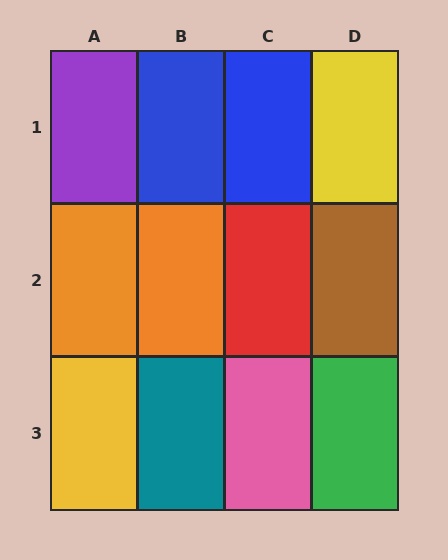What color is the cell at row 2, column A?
Orange.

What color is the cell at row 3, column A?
Yellow.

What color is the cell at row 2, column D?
Brown.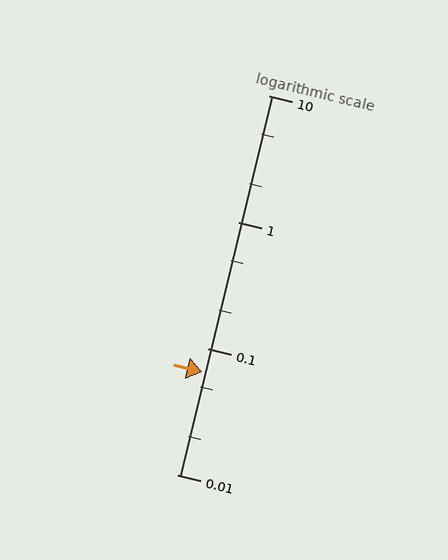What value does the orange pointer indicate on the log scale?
The pointer indicates approximately 0.065.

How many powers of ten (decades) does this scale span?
The scale spans 3 decades, from 0.01 to 10.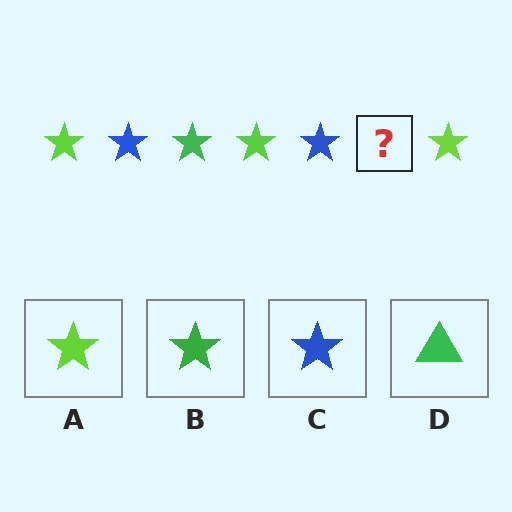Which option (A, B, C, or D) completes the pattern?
B.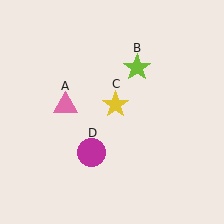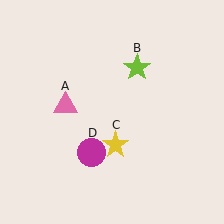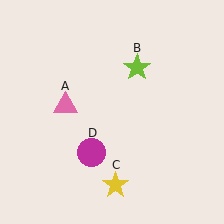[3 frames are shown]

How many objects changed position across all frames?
1 object changed position: yellow star (object C).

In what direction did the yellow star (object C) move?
The yellow star (object C) moved down.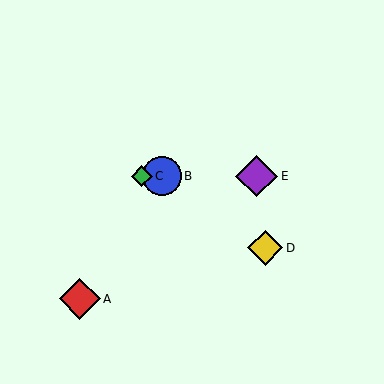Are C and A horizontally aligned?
No, C is at y≈176 and A is at y≈299.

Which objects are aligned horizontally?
Objects B, C, E are aligned horizontally.